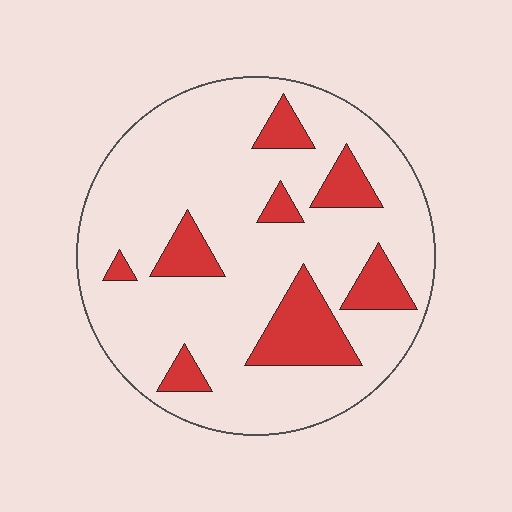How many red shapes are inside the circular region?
8.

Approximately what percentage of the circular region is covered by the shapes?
Approximately 20%.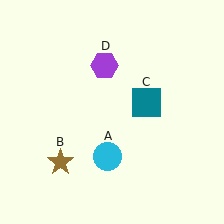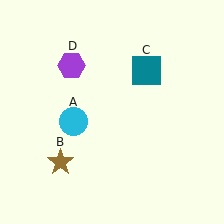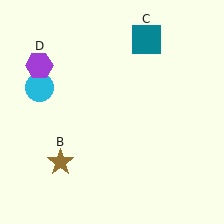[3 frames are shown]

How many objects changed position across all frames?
3 objects changed position: cyan circle (object A), teal square (object C), purple hexagon (object D).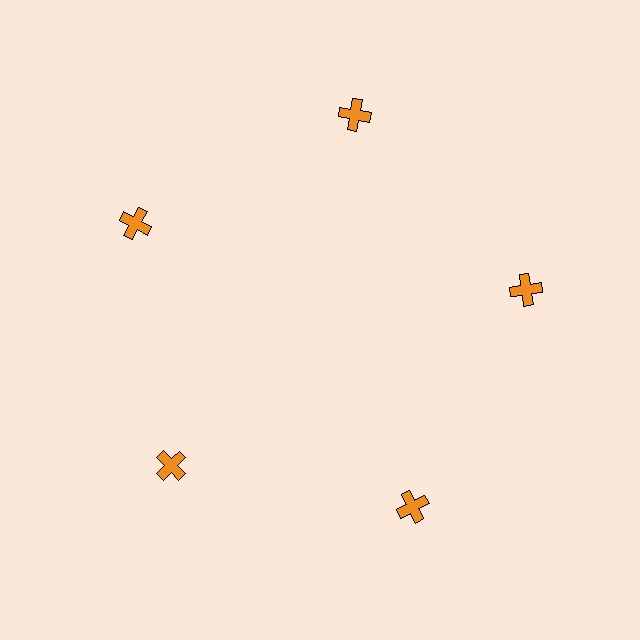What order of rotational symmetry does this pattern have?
This pattern has 5-fold rotational symmetry.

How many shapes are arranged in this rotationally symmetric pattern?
There are 5 shapes, arranged in 5 groups of 1.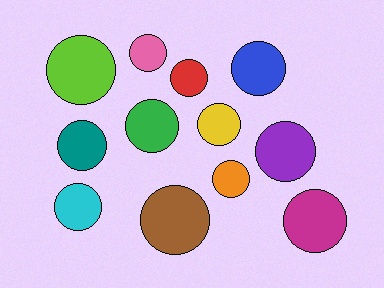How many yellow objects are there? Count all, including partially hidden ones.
There is 1 yellow object.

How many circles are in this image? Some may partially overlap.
There are 12 circles.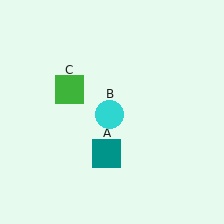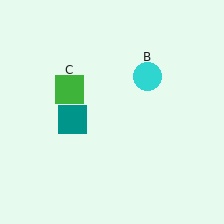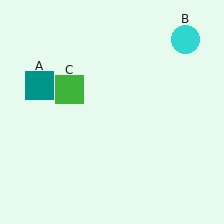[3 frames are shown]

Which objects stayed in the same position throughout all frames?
Green square (object C) remained stationary.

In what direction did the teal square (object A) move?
The teal square (object A) moved up and to the left.